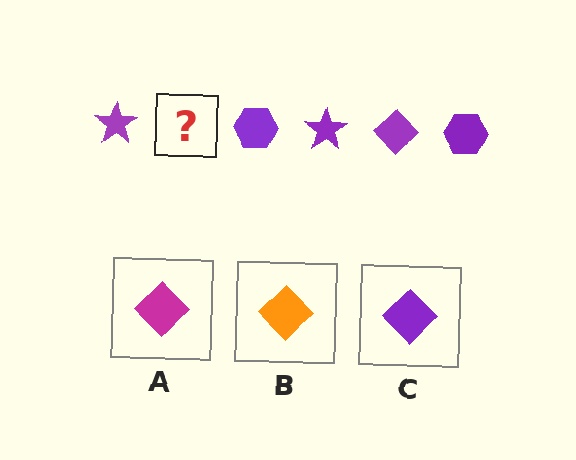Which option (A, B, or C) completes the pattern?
C.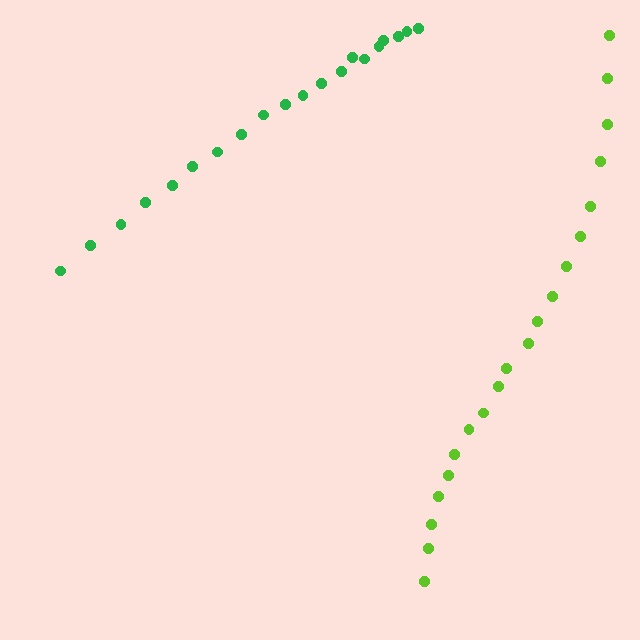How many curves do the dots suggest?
There are 2 distinct paths.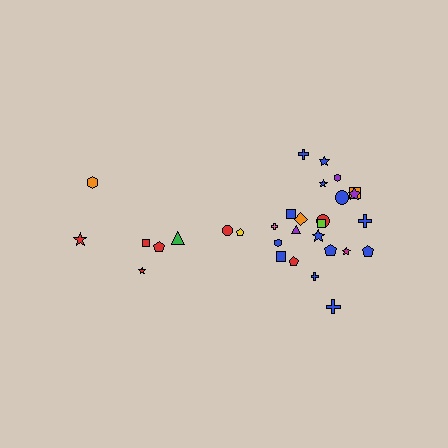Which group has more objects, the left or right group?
The right group.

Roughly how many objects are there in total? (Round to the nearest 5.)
Roughly 30 objects in total.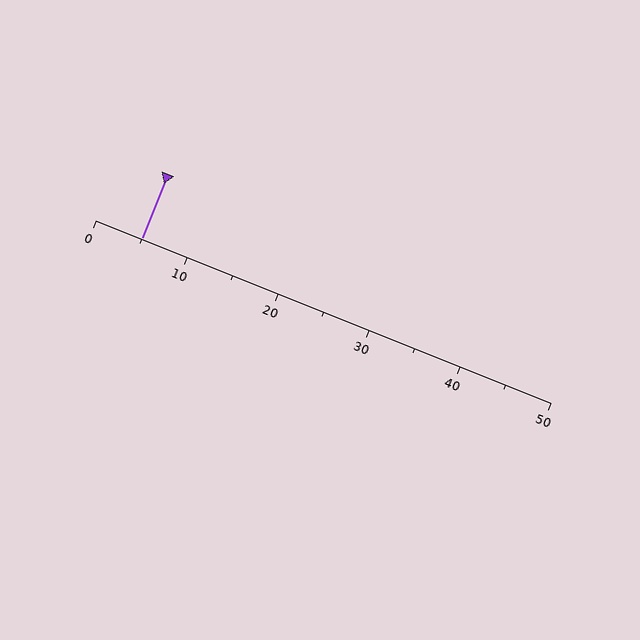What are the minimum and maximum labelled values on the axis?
The axis runs from 0 to 50.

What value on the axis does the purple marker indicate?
The marker indicates approximately 5.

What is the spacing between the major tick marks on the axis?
The major ticks are spaced 10 apart.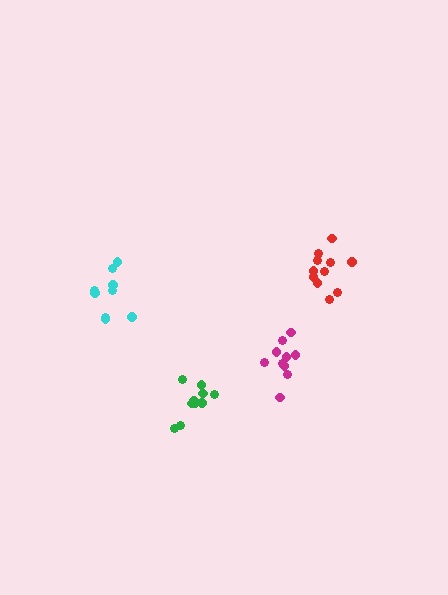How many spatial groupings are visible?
There are 4 spatial groupings.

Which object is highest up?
The red cluster is topmost.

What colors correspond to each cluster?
The clusters are colored: red, cyan, magenta, green.